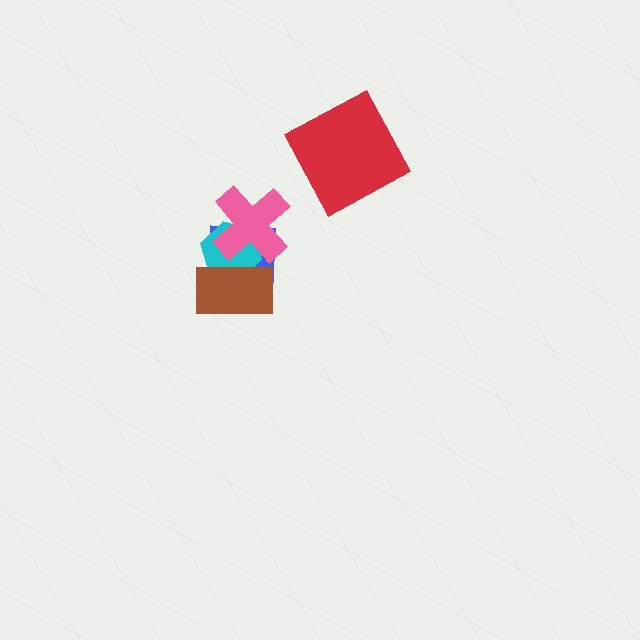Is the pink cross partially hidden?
Yes, it is partially covered by another shape.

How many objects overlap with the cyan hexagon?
3 objects overlap with the cyan hexagon.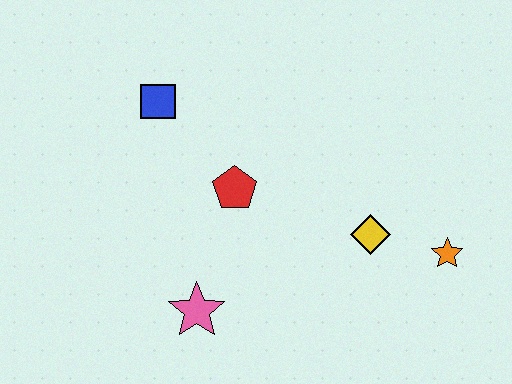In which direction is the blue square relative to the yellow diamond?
The blue square is to the left of the yellow diamond.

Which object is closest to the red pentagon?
The blue square is closest to the red pentagon.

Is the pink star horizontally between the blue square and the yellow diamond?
Yes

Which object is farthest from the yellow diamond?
The blue square is farthest from the yellow diamond.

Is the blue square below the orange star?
No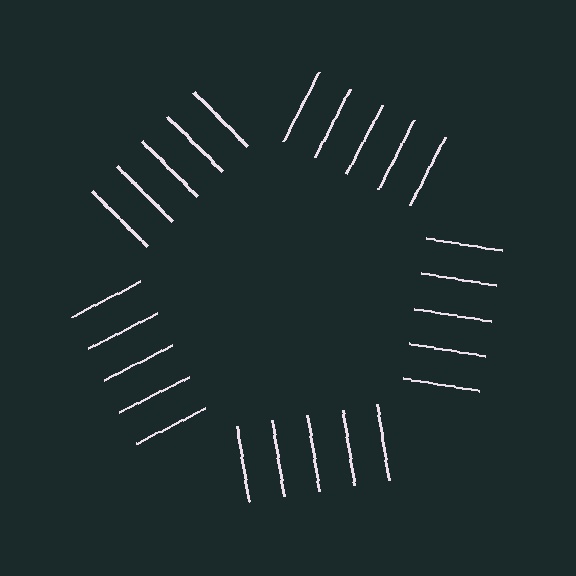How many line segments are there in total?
25 — 5 along each of the 5 edges.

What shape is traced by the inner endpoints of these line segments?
An illusory pentagon — the line segments terminate on its edges but no continuous stroke is drawn.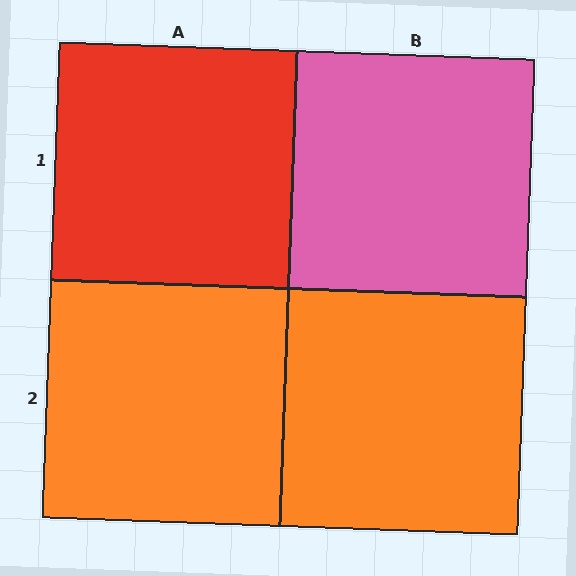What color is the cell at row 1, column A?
Red.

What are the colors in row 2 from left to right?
Orange, orange.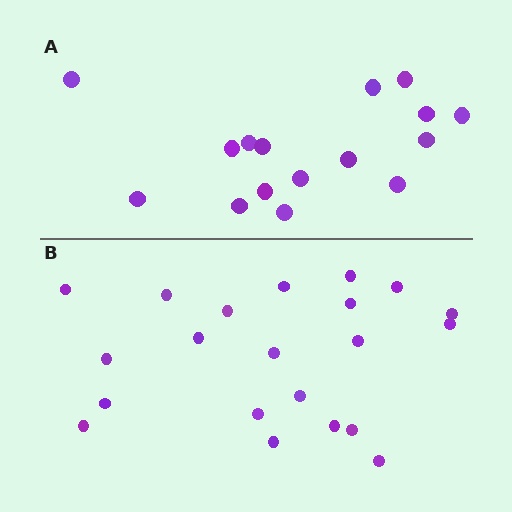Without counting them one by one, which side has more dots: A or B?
Region B (the bottom region) has more dots.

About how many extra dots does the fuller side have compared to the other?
Region B has about 5 more dots than region A.